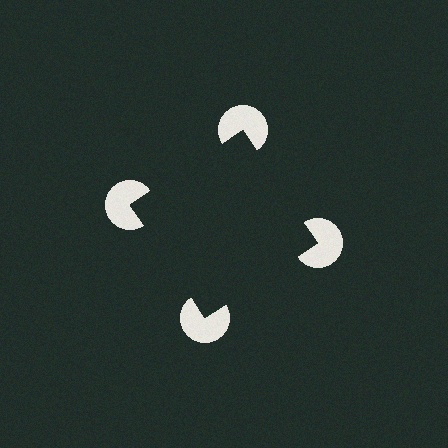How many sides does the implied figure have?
4 sides.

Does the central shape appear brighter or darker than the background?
It typically appears slightly darker than the background, even though no actual brightness change is drawn.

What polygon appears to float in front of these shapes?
An illusory square — its edges are inferred from the aligned wedge cuts in the pac-man discs, not physically drawn.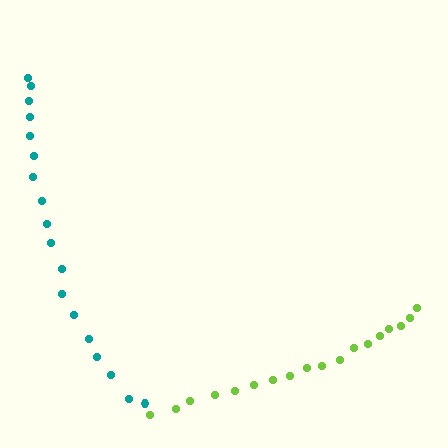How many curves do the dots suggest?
There are 2 distinct paths.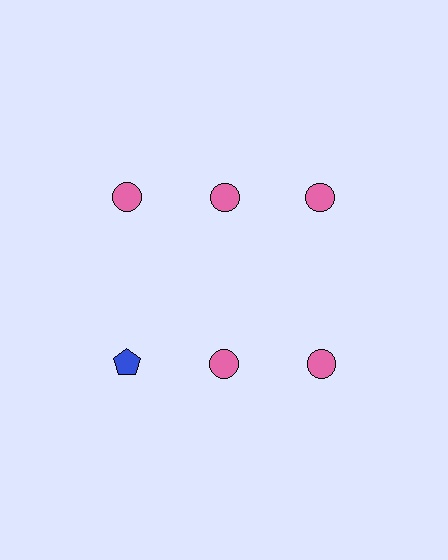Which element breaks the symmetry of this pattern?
The blue pentagon in the second row, leftmost column breaks the symmetry. All other shapes are pink circles.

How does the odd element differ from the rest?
It differs in both color (blue instead of pink) and shape (pentagon instead of circle).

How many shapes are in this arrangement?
There are 6 shapes arranged in a grid pattern.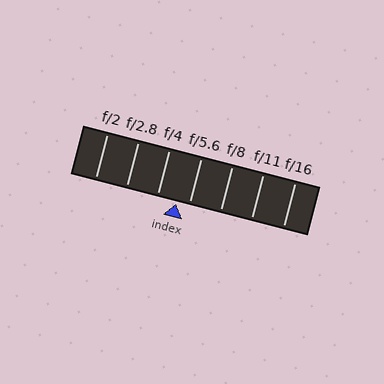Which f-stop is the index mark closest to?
The index mark is closest to f/5.6.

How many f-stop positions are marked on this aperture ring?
There are 7 f-stop positions marked.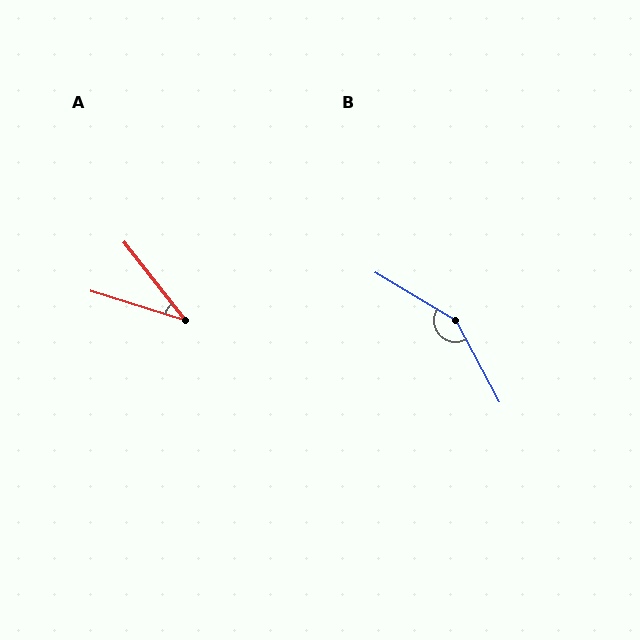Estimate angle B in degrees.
Approximately 149 degrees.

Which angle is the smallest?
A, at approximately 35 degrees.